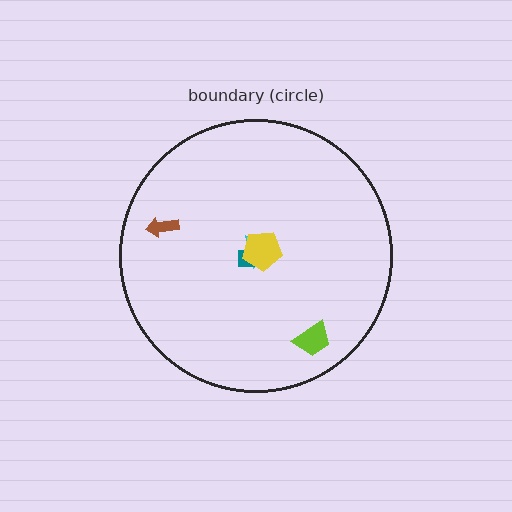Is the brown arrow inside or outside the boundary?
Inside.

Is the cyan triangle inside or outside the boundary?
Inside.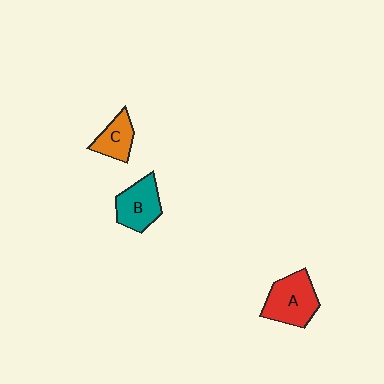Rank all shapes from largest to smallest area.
From largest to smallest: A (red), B (teal), C (orange).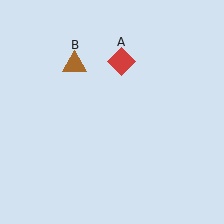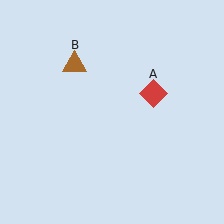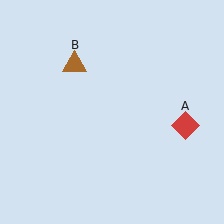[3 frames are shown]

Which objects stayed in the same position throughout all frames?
Brown triangle (object B) remained stationary.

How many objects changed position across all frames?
1 object changed position: red diamond (object A).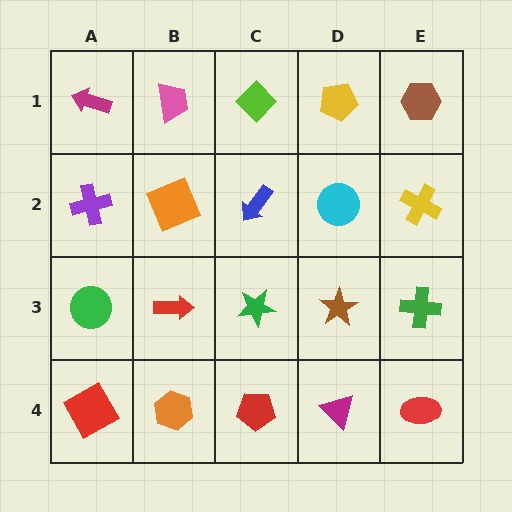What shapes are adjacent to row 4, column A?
A green circle (row 3, column A), an orange hexagon (row 4, column B).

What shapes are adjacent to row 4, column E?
A green cross (row 3, column E), a magenta triangle (row 4, column D).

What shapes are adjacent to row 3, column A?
A purple cross (row 2, column A), a red square (row 4, column A), a red arrow (row 3, column B).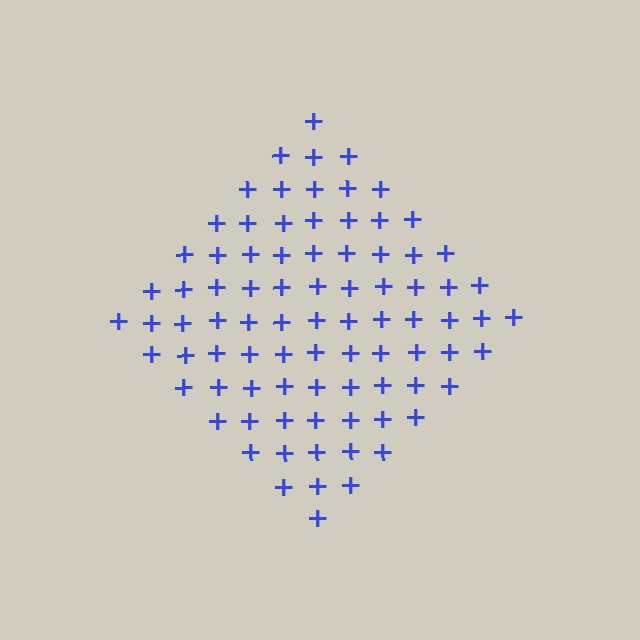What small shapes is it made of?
It is made of small plus signs.